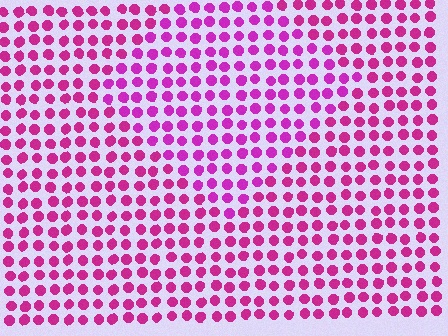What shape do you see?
I see a diamond.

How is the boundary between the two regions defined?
The boundary is defined purely by a slight shift in hue (about 17 degrees). Spacing, size, and orientation are identical on both sides.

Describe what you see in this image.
The image is filled with small magenta elements in a uniform arrangement. A diamond-shaped region is visible where the elements are tinted to a slightly different hue, forming a subtle color boundary.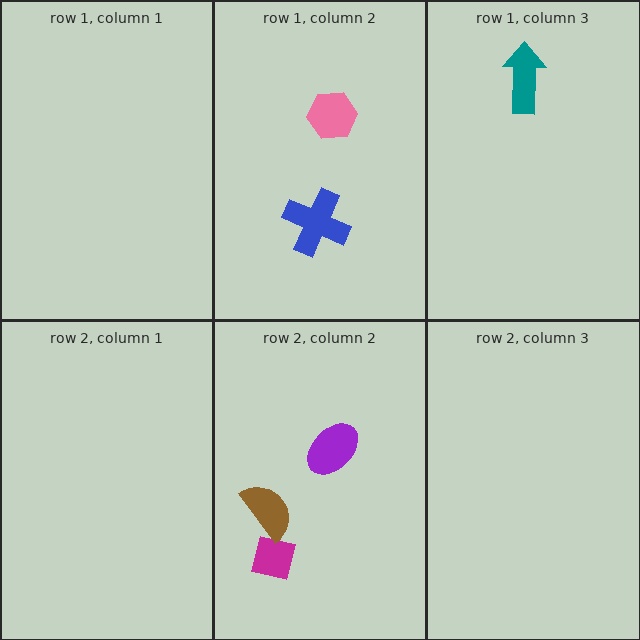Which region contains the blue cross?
The row 1, column 2 region.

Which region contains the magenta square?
The row 2, column 2 region.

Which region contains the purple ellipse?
The row 2, column 2 region.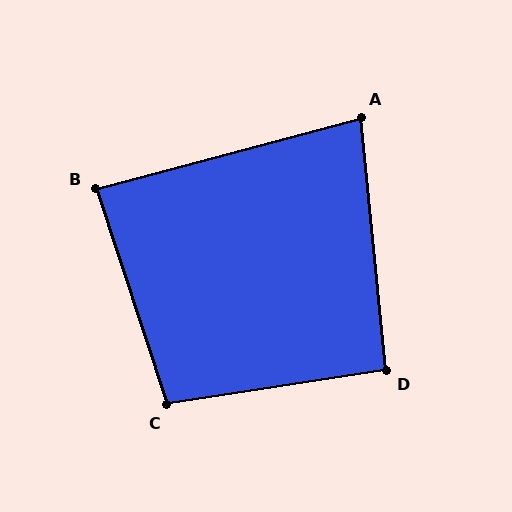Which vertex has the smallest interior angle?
A, at approximately 81 degrees.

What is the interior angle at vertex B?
Approximately 87 degrees (approximately right).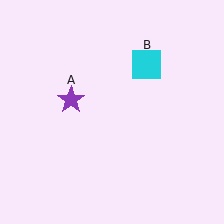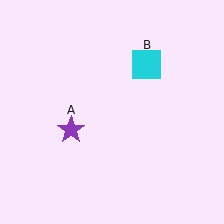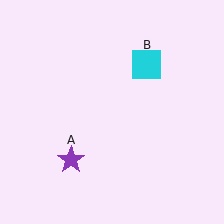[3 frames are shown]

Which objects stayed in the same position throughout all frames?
Cyan square (object B) remained stationary.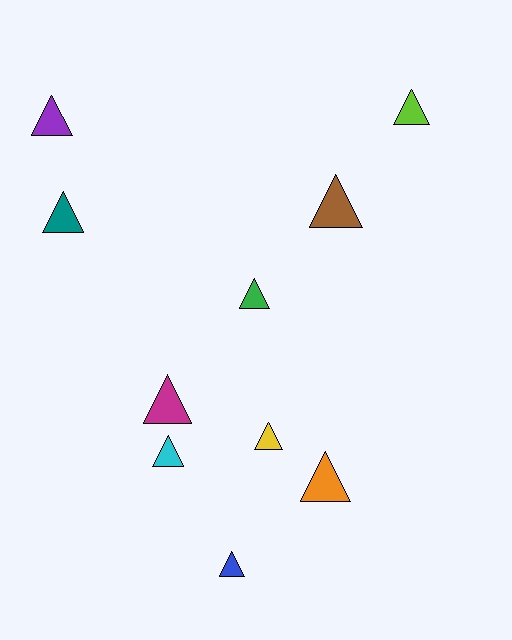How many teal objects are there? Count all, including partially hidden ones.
There is 1 teal object.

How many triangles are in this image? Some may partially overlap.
There are 10 triangles.